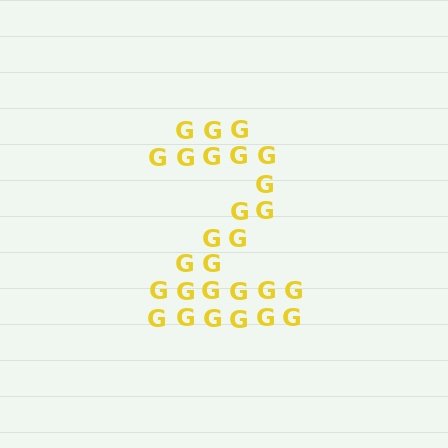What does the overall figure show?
The overall figure shows the digit 2.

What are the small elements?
The small elements are letter G's.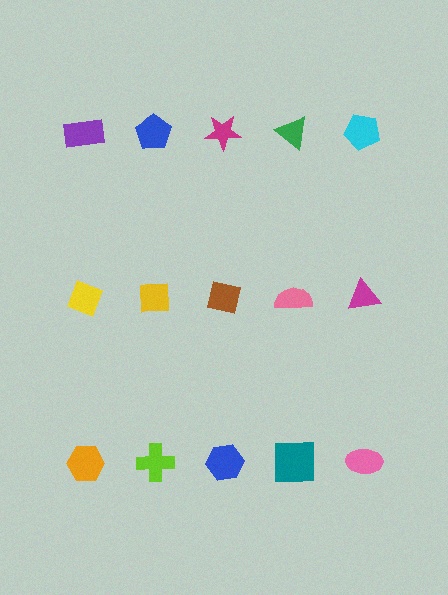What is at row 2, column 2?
A yellow square.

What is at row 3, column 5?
A pink ellipse.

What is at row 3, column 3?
A blue hexagon.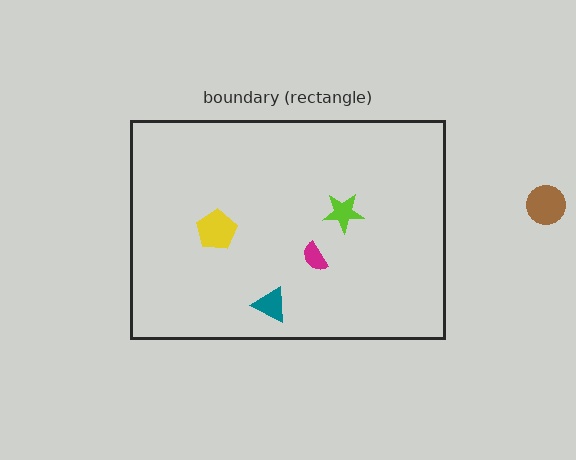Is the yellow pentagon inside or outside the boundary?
Inside.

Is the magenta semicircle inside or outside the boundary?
Inside.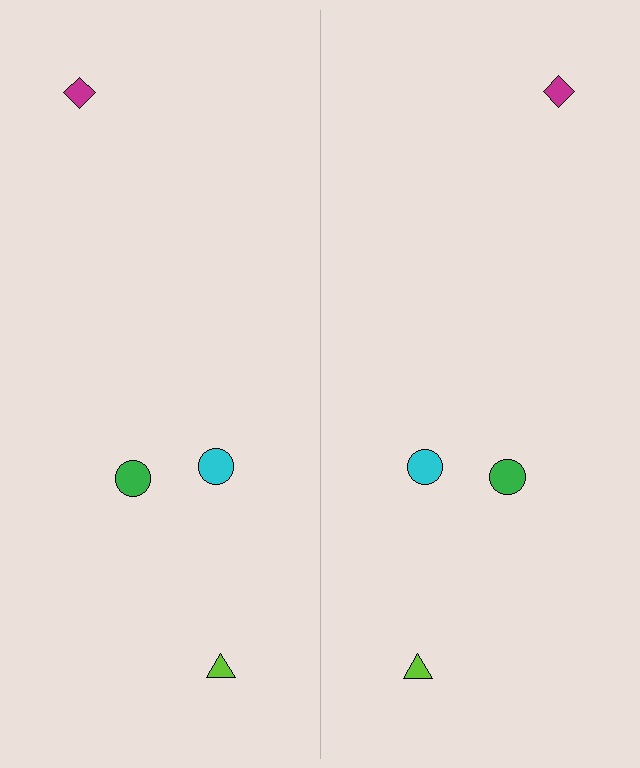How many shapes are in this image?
There are 8 shapes in this image.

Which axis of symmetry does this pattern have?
The pattern has a vertical axis of symmetry running through the center of the image.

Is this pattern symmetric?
Yes, this pattern has bilateral (reflection) symmetry.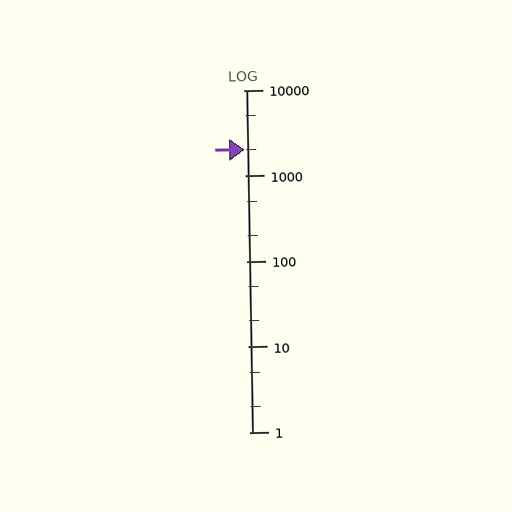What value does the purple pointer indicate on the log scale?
The pointer indicates approximately 2000.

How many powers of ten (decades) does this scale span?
The scale spans 4 decades, from 1 to 10000.